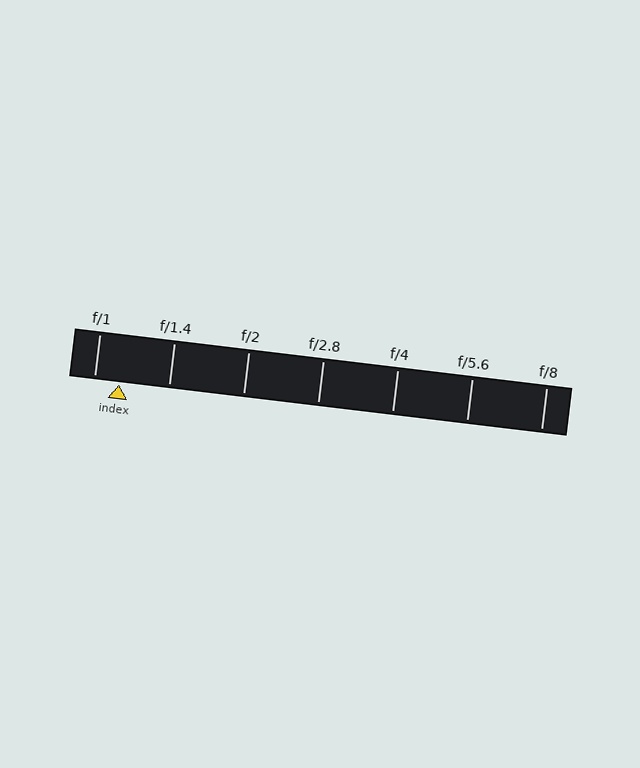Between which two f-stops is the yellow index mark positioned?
The index mark is between f/1 and f/1.4.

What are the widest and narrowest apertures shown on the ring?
The widest aperture shown is f/1 and the narrowest is f/8.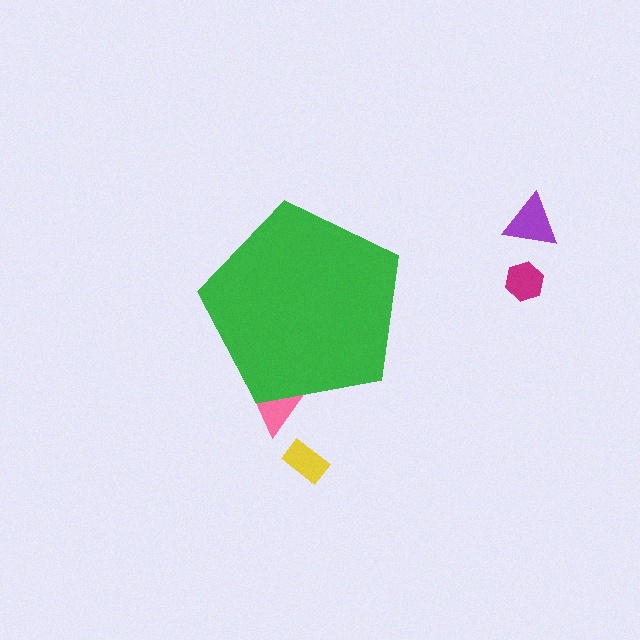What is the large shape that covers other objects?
A green pentagon.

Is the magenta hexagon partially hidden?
No, the magenta hexagon is fully visible.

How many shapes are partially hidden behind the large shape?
1 shape is partially hidden.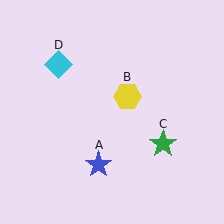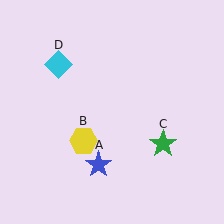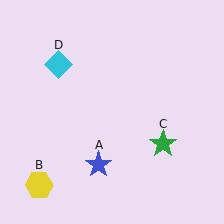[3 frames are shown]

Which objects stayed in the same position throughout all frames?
Blue star (object A) and green star (object C) and cyan diamond (object D) remained stationary.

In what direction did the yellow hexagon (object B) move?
The yellow hexagon (object B) moved down and to the left.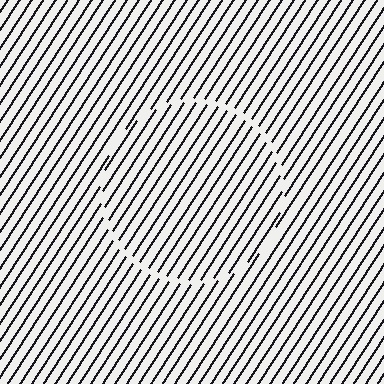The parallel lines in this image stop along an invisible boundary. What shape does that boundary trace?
An illusory circle. The interior of the shape contains the same grating, shifted by half a period — the contour is defined by the phase discontinuity where line-ends from the inner and outer gratings abut.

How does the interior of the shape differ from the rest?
The interior of the shape contains the same grating, shifted by half a period — the contour is defined by the phase discontinuity where line-ends from the inner and outer gratings abut.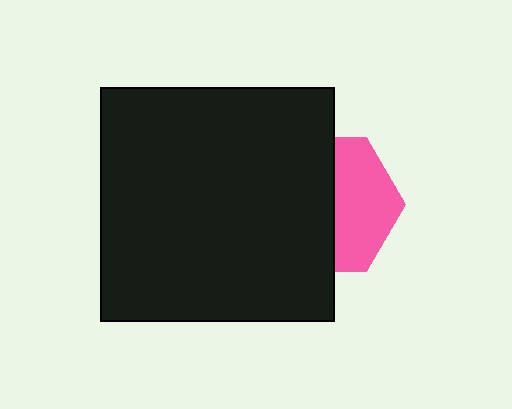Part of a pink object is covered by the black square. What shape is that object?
It is a hexagon.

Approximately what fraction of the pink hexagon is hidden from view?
Roughly 56% of the pink hexagon is hidden behind the black square.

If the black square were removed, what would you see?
You would see the complete pink hexagon.